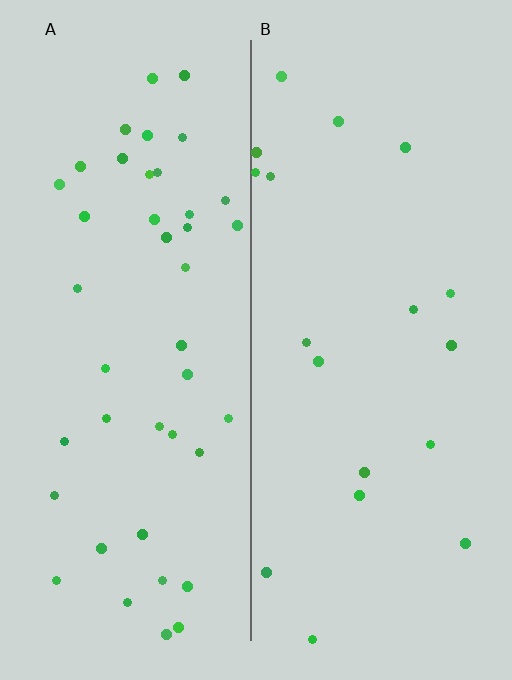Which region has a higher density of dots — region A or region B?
A (the left).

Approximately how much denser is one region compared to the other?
Approximately 2.3× — region A over region B.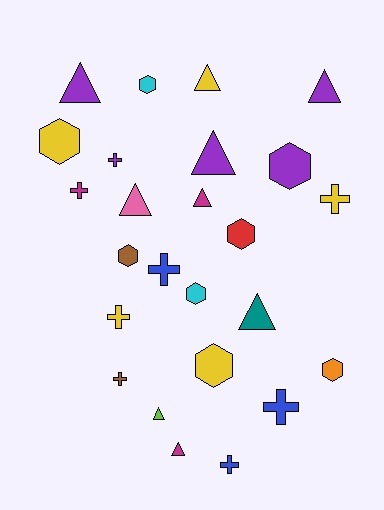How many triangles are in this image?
There are 9 triangles.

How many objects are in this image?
There are 25 objects.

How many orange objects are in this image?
There is 1 orange object.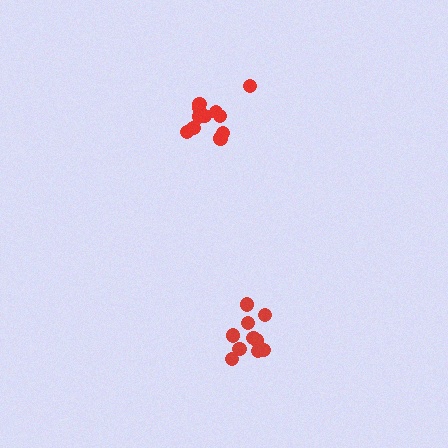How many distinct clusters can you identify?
There are 2 distinct clusters.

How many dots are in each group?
Group 1: 10 dots, Group 2: 11 dots (21 total).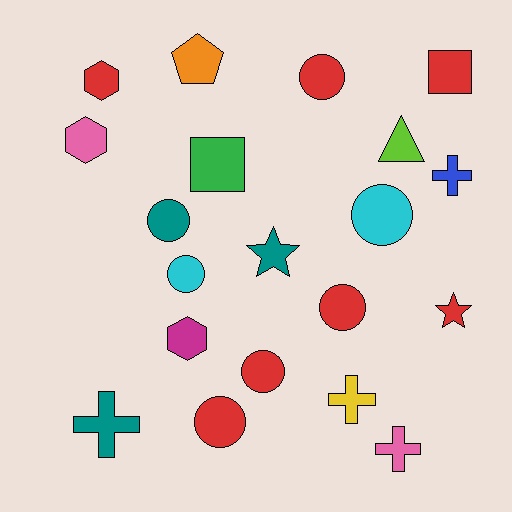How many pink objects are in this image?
There are 2 pink objects.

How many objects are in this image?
There are 20 objects.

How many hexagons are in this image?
There are 3 hexagons.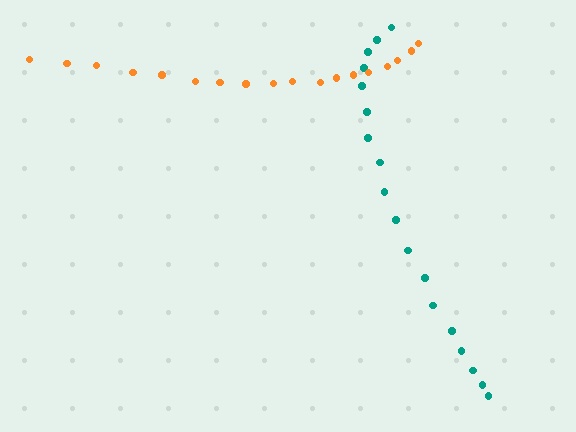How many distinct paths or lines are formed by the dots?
There are 2 distinct paths.